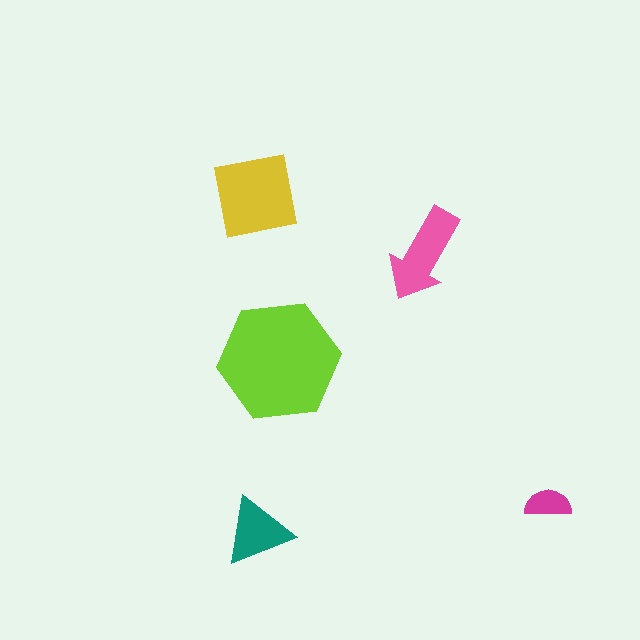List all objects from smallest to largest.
The magenta semicircle, the teal triangle, the pink arrow, the yellow square, the lime hexagon.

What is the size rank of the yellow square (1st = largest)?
2nd.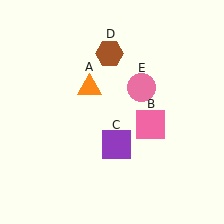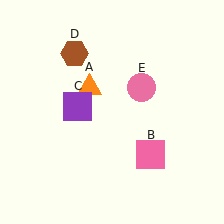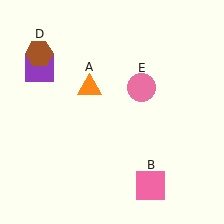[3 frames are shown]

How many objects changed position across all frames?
3 objects changed position: pink square (object B), purple square (object C), brown hexagon (object D).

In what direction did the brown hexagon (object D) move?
The brown hexagon (object D) moved left.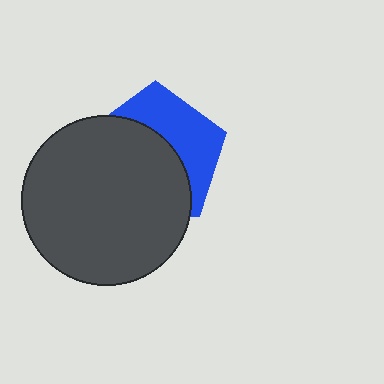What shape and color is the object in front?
The object in front is a dark gray circle.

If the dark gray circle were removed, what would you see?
You would see the complete blue pentagon.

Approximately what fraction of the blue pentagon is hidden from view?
Roughly 60% of the blue pentagon is hidden behind the dark gray circle.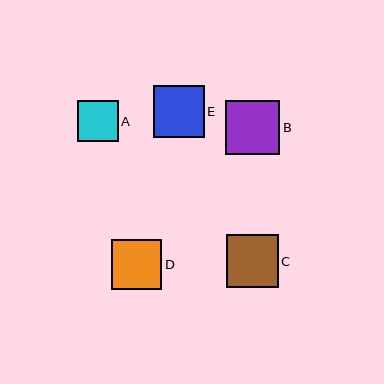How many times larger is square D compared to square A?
Square D is approximately 1.2 times the size of square A.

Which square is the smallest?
Square A is the smallest with a size of approximately 41 pixels.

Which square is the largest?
Square B is the largest with a size of approximately 55 pixels.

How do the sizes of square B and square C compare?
Square B and square C are approximately the same size.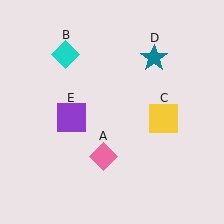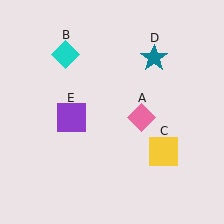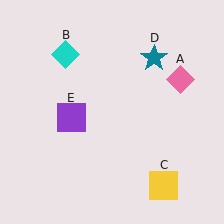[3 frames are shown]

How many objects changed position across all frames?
2 objects changed position: pink diamond (object A), yellow square (object C).